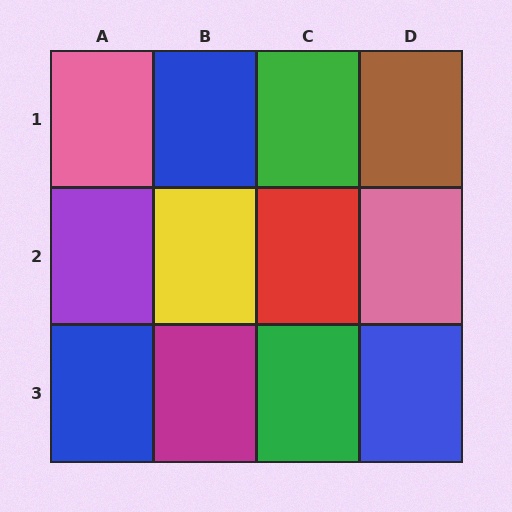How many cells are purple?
1 cell is purple.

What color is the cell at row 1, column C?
Green.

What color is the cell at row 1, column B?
Blue.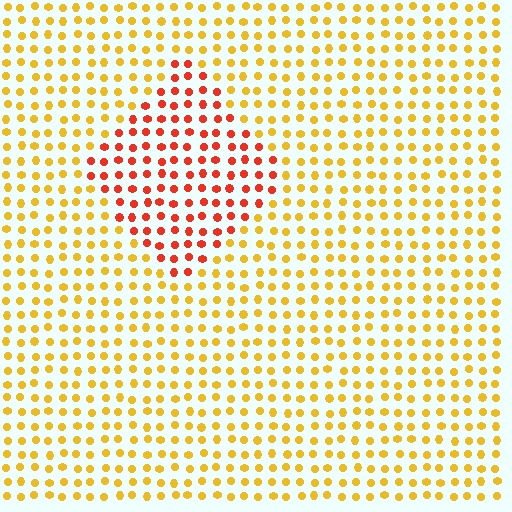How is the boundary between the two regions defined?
The boundary is defined purely by a slight shift in hue (about 42 degrees). Spacing, size, and orientation are identical on both sides.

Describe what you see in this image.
The image is filled with small yellow elements in a uniform arrangement. A diamond-shaped region is visible where the elements are tinted to a slightly different hue, forming a subtle color boundary.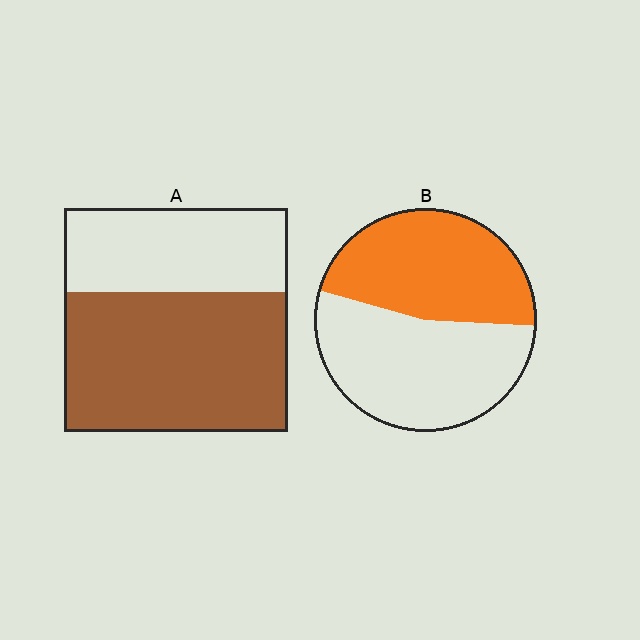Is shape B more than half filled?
Roughly half.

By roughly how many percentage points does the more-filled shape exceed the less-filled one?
By roughly 15 percentage points (A over B).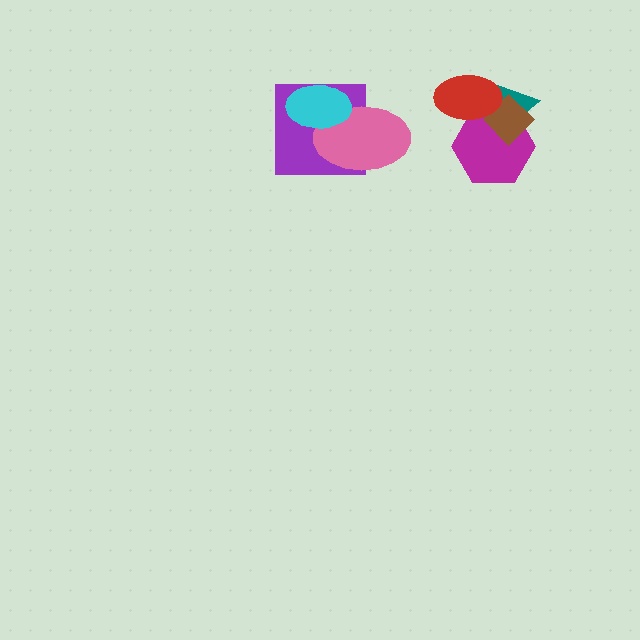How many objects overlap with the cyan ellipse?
2 objects overlap with the cyan ellipse.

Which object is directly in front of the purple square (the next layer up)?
The pink ellipse is directly in front of the purple square.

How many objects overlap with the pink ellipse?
2 objects overlap with the pink ellipse.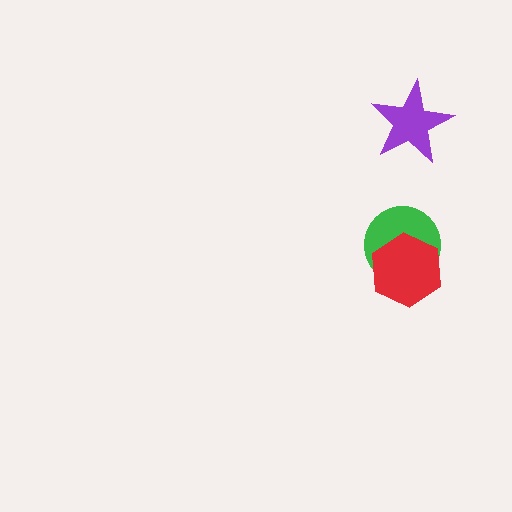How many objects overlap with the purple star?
0 objects overlap with the purple star.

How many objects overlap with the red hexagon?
1 object overlaps with the red hexagon.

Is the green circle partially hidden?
Yes, it is partially covered by another shape.